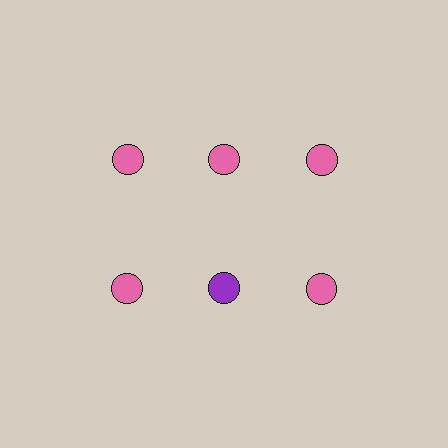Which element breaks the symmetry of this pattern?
The purple circle in the second row, second from left column breaks the symmetry. All other shapes are pink circles.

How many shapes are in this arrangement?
There are 6 shapes arranged in a grid pattern.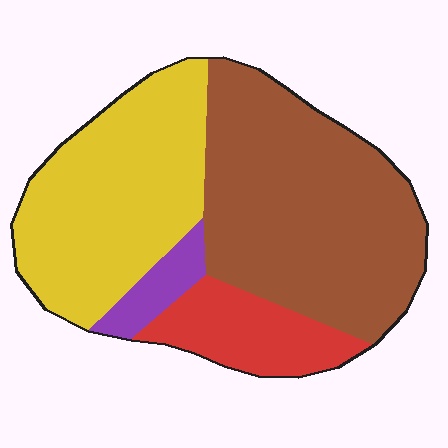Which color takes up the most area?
Brown, at roughly 45%.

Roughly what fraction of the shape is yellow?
Yellow takes up between a third and a half of the shape.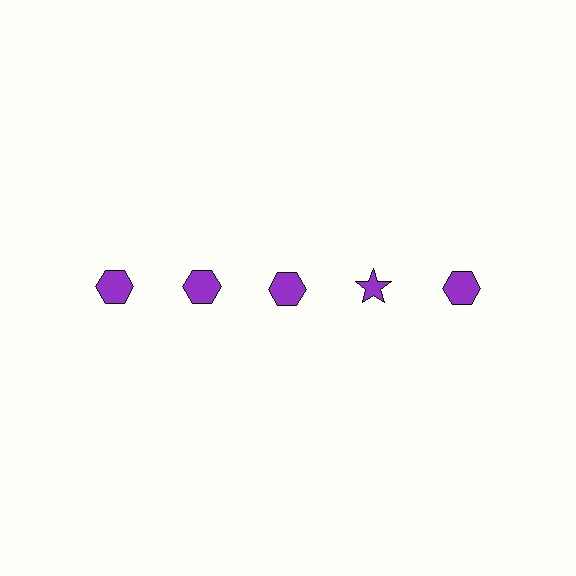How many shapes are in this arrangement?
There are 5 shapes arranged in a grid pattern.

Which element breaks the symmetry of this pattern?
The purple star in the top row, second from right column breaks the symmetry. All other shapes are purple hexagons.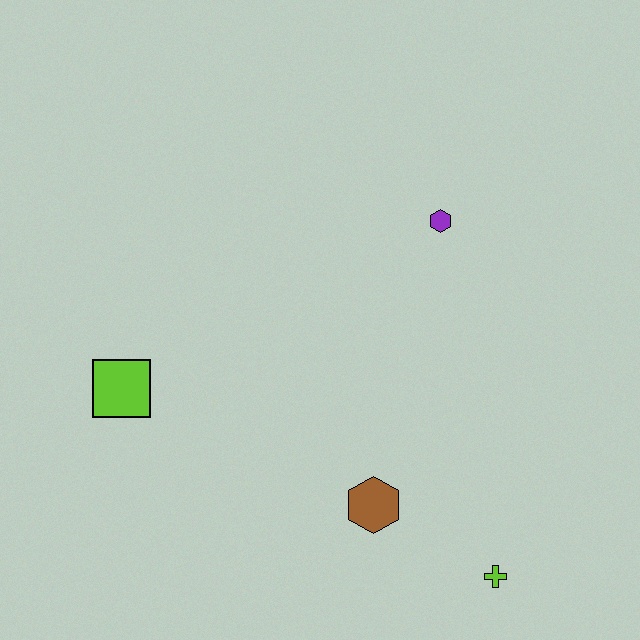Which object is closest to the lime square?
The brown hexagon is closest to the lime square.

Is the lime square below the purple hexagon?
Yes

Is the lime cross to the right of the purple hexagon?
Yes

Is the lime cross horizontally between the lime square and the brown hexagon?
No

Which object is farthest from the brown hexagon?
The purple hexagon is farthest from the brown hexagon.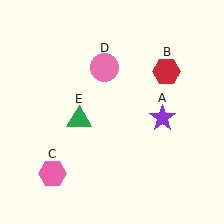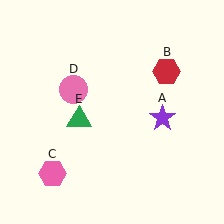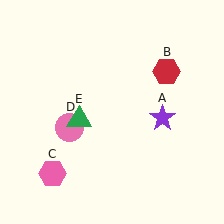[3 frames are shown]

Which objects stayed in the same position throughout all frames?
Purple star (object A) and red hexagon (object B) and pink hexagon (object C) and green triangle (object E) remained stationary.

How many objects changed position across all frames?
1 object changed position: pink circle (object D).